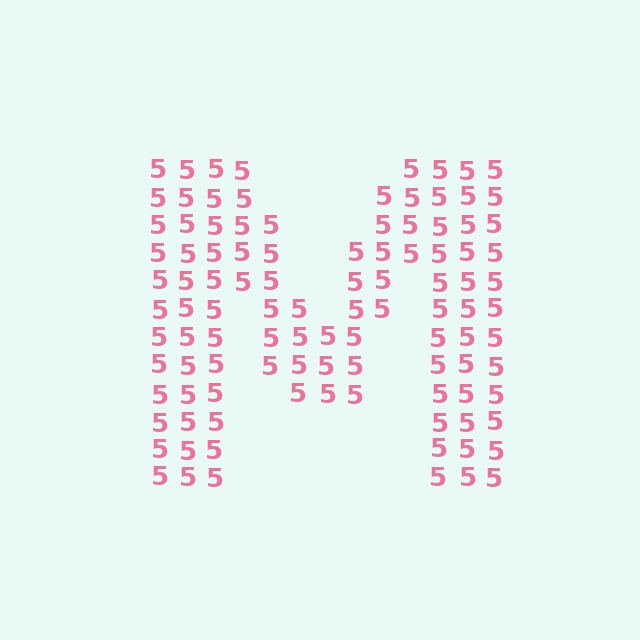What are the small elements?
The small elements are digit 5's.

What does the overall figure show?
The overall figure shows the letter M.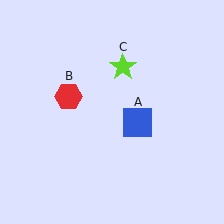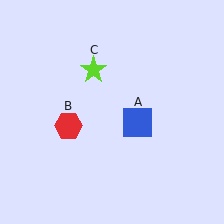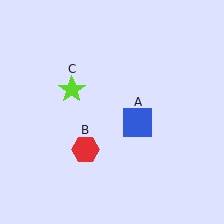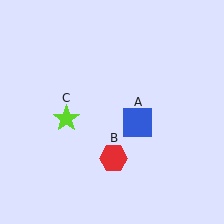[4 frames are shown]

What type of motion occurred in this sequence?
The red hexagon (object B), lime star (object C) rotated counterclockwise around the center of the scene.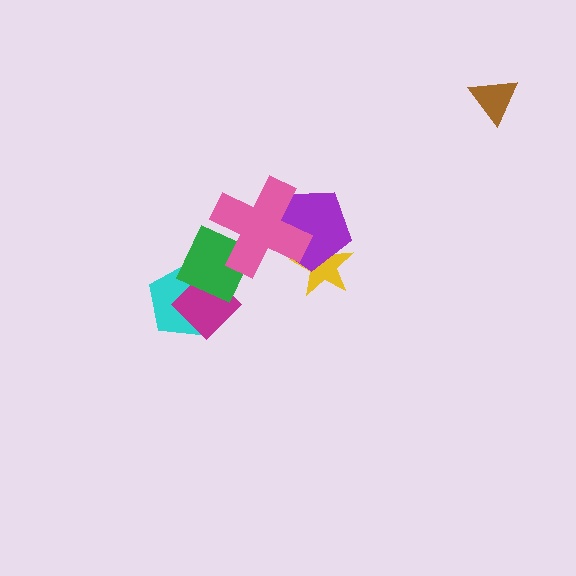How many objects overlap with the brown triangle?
0 objects overlap with the brown triangle.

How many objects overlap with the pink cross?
3 objects overlap with the pink cross.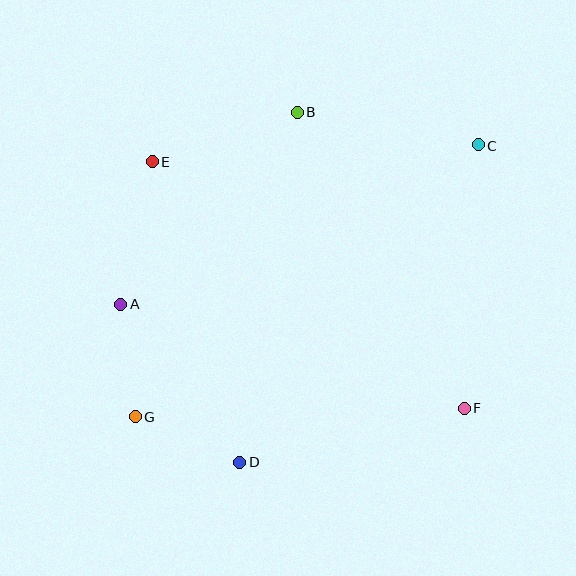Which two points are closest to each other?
Points D and G are closest to each other.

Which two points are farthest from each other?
Points C and G are farthest from each other.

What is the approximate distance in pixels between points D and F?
The distance between D and F is approximately 231 pixels.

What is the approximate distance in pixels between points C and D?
The distance between C and D is approximately 397 pixels.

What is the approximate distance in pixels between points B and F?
The distance between B and F is approximately 340 pixels.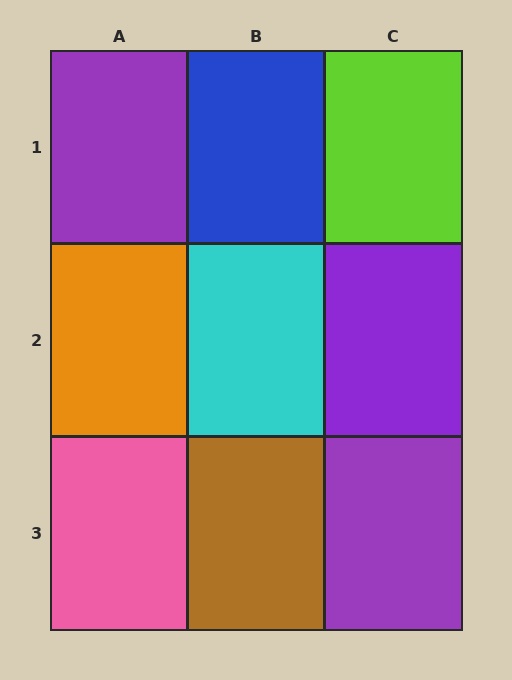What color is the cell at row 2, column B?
Cyan.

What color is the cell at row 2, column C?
Purple.